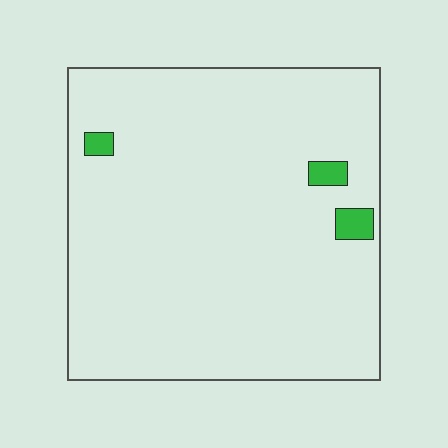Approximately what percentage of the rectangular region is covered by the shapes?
Approximately 5%.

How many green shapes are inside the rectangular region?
3.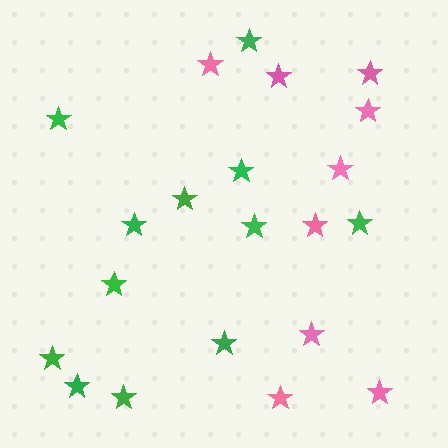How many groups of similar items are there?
There are 2 groups: one group of green stars (12) and one group of pink stars (9).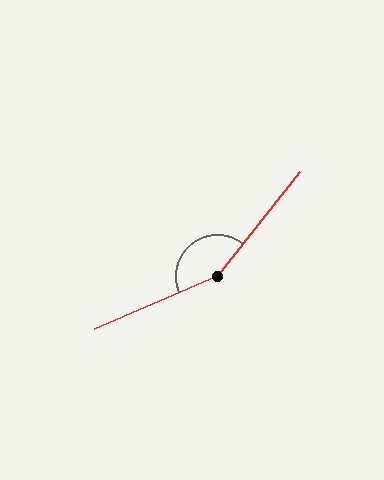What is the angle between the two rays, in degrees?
Approximately 152 degrees.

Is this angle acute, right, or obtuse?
It is obtuse.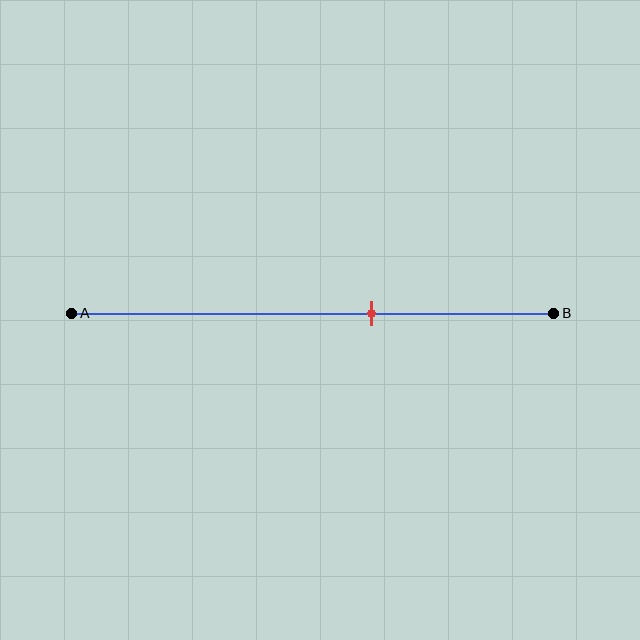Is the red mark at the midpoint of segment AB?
No, the mark is at about 60% from A, not at the 50% midpoint.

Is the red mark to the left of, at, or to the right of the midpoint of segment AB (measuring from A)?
The red mark is to the right of the midpoint of segment AB.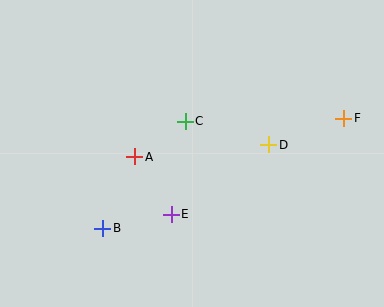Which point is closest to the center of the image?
Point C at (185, 121) is closest to the center.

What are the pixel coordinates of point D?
Point D is at (269, 145).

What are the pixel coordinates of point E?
Point E is at (171, 215).